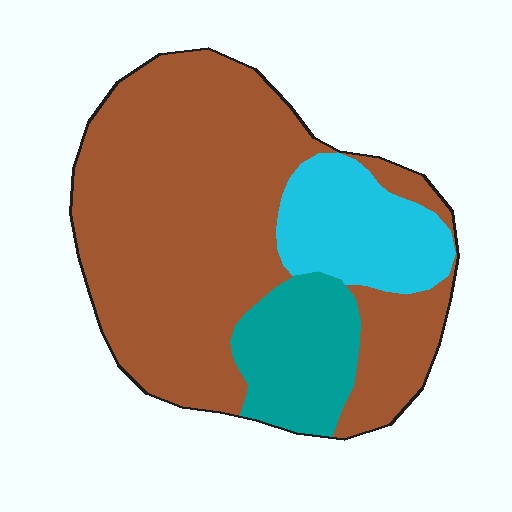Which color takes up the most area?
Brown, at roughly 70%.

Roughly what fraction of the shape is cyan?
Cyan takes up about one sixth (1/6) of the shape.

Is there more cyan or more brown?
Brown.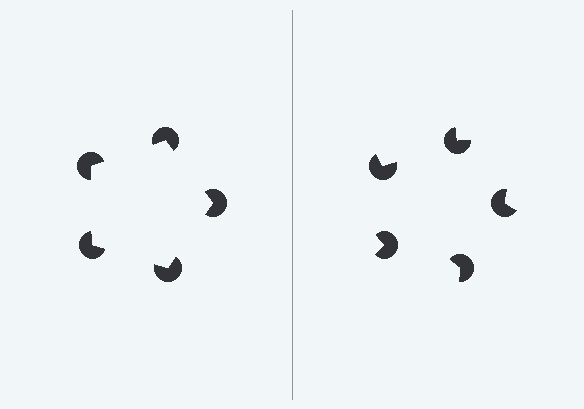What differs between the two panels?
The pac-man discs are positioned identically on both sides; only the wedge orientations differ. On the left they align to a pentagon; on the right they are misaligned.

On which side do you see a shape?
An illusory pentagon appears on the left side. On the right side the wedge cuts are rotated, so no coherent shape forms.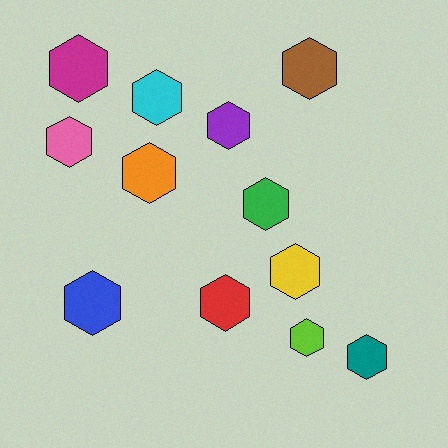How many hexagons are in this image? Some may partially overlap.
There are 12 hexagons.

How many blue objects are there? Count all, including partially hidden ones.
There is 1 blue object.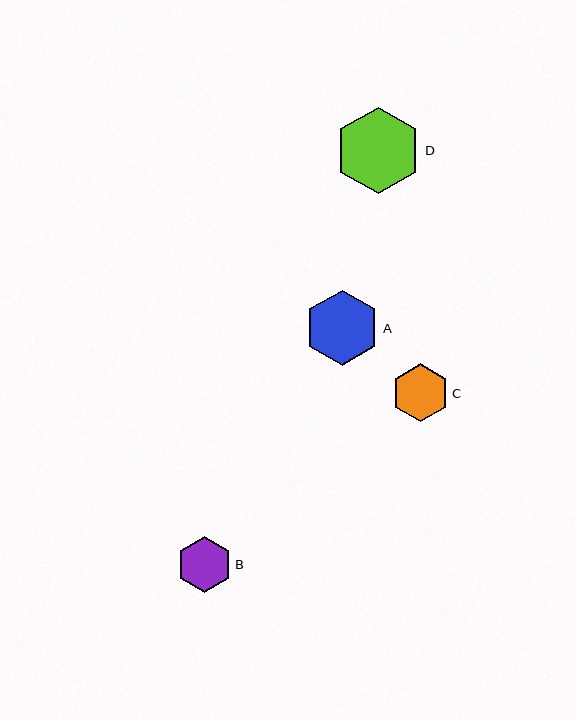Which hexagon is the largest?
Hexagon D is the largest with a size of approximately 87 pixels.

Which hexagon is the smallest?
Hexagon B is the smallest with a size of approximately 55 pixels.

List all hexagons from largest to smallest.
From largest to smallest: D, A, C, B.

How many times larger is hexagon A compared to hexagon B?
Hexagon A is approximately 1.3 times the size of hexagon B.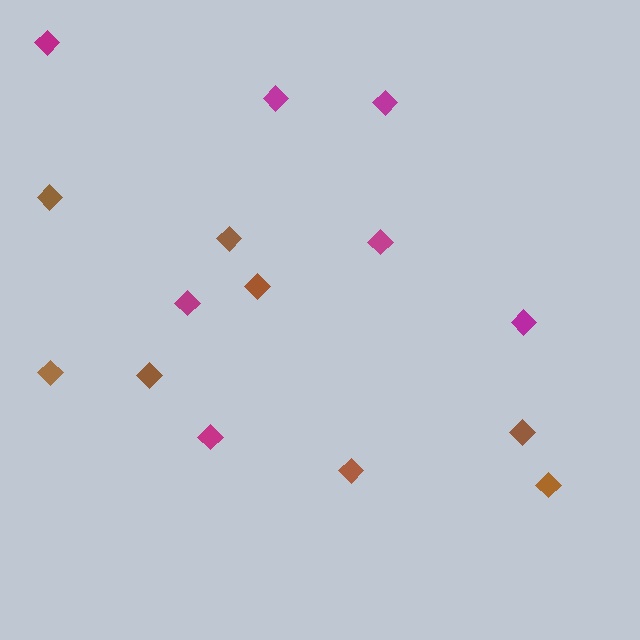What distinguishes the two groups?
There are 2 groups: one group of brown diamonds (8) and one group of magenta diamonds (7).